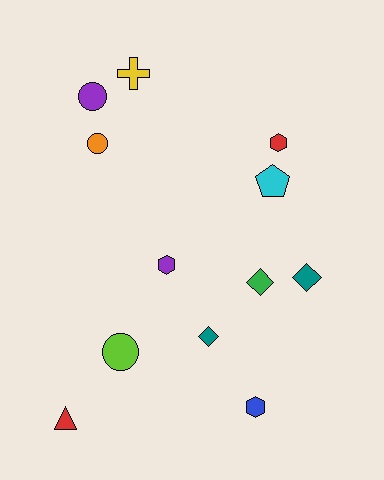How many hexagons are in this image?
There are 3 hexagons.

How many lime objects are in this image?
There is 1 lime object.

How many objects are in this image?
There are 12 objects.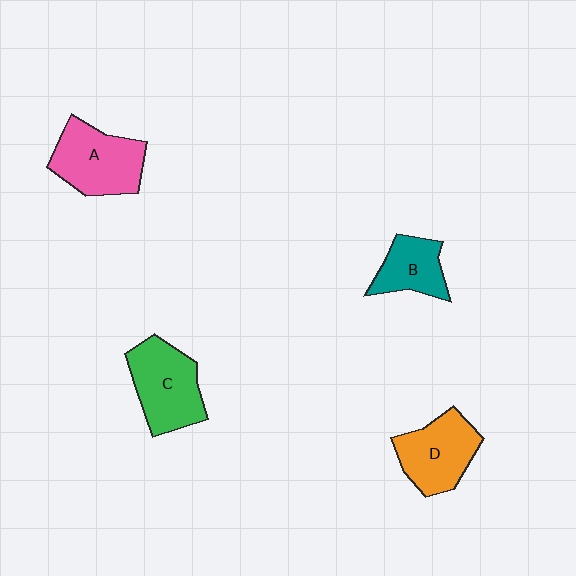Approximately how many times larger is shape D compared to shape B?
Approximately 1.4 times.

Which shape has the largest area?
Shape A (pink).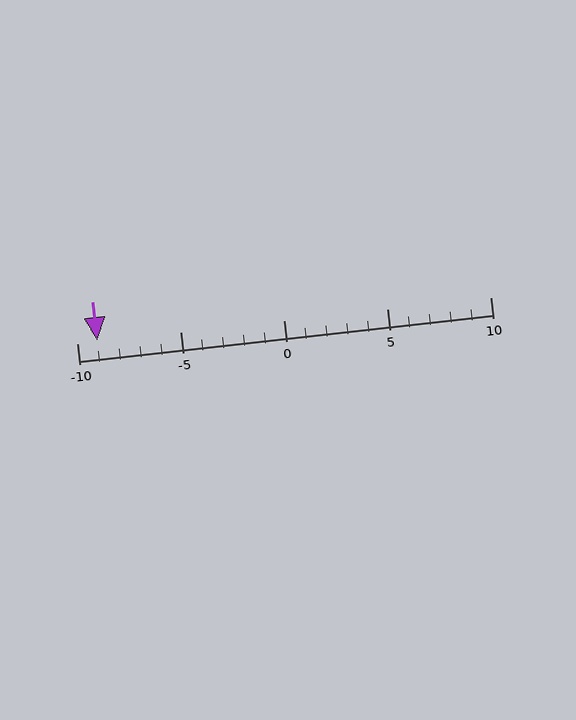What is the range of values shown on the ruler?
The ruler shows values from -10 to 10.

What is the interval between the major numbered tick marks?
The major tick marks are spaced 5 units apart.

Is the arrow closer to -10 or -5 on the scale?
The arrow is closer to -10.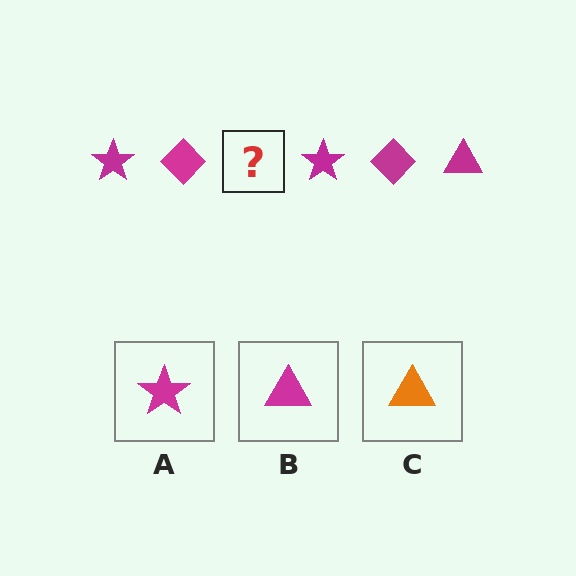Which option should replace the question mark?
Option B.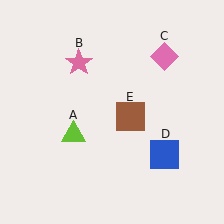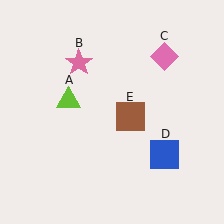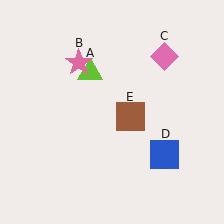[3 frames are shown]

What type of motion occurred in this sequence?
The lime triangle (object A) rotated clockwise around the center of the scene.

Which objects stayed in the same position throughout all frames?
Pink star (object B) and pink diamond (object C) and blue square (object D) and brown square (object E) remained stationary.